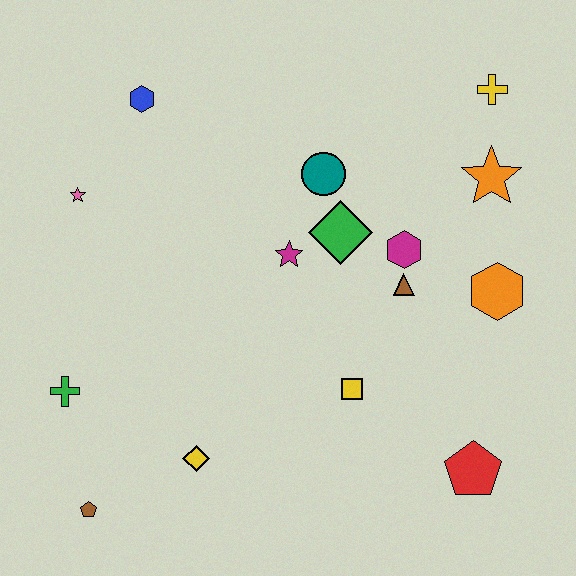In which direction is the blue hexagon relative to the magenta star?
The blue hexagon is above the magenta star.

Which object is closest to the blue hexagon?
The pink star is closest to the blue hexagon.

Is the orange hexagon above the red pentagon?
Yes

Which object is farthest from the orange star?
The brown pentagon is farthest from the orange star.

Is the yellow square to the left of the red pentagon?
Yes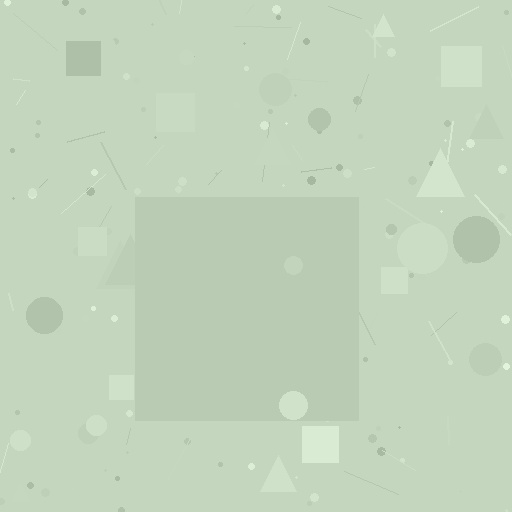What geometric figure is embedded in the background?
A square is embedded in the background.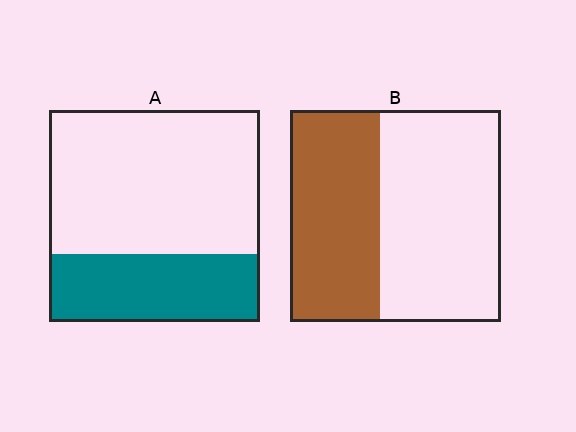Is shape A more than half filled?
No.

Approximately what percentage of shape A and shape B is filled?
A is approximately 30% and B is approximately 45%.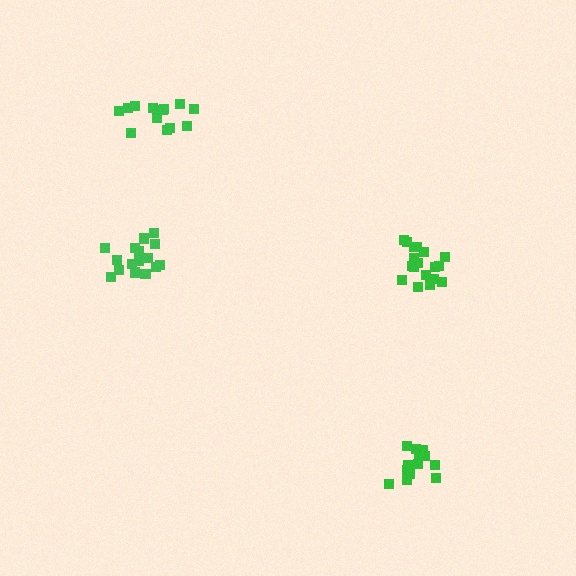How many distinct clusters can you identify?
There are 4 distinct clusters.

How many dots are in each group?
Group 1: 18 dots, Group 2: 13 dots, Group 3: 18 dots, Group 4: 14 dots (63 total).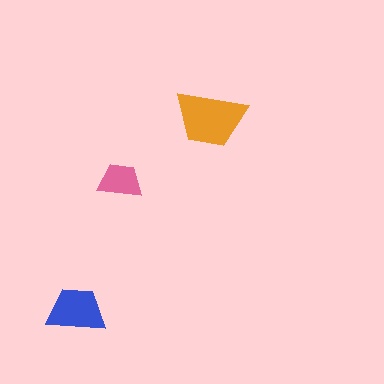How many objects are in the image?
There are 3 objects in the image.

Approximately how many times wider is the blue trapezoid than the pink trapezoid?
About 1.5 times wider.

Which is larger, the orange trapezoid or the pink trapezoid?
The orange one.